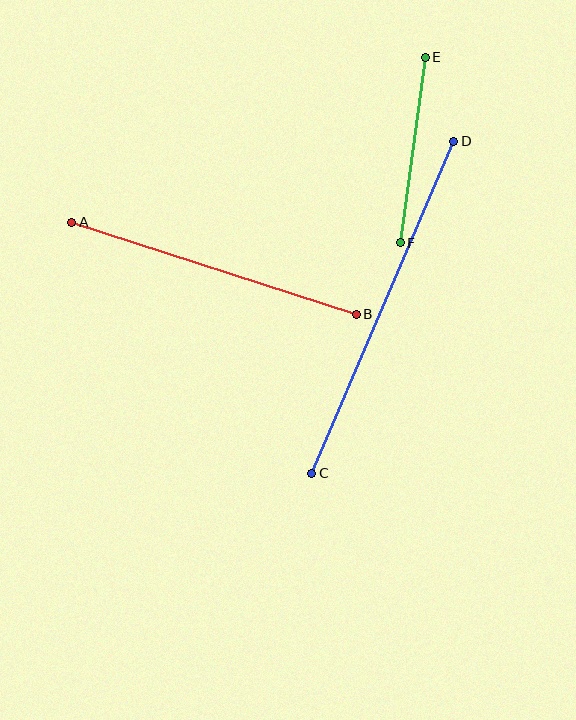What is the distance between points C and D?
The distance is approximately 361 pixels.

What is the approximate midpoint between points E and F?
The midpoint is at approximately (413, 150) pixels.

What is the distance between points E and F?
The distance is approximately 187 pixels.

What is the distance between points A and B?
The distance is approximately 299 pixels.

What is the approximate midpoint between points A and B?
The midpoint is at approximately (214, 268) pixels.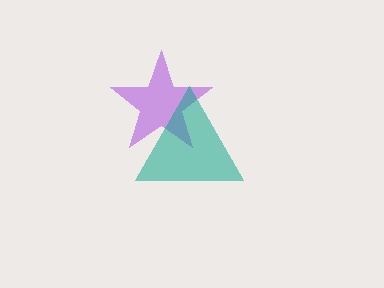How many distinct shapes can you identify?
There are 2 distinct shapes: a purple star, a teal triangle.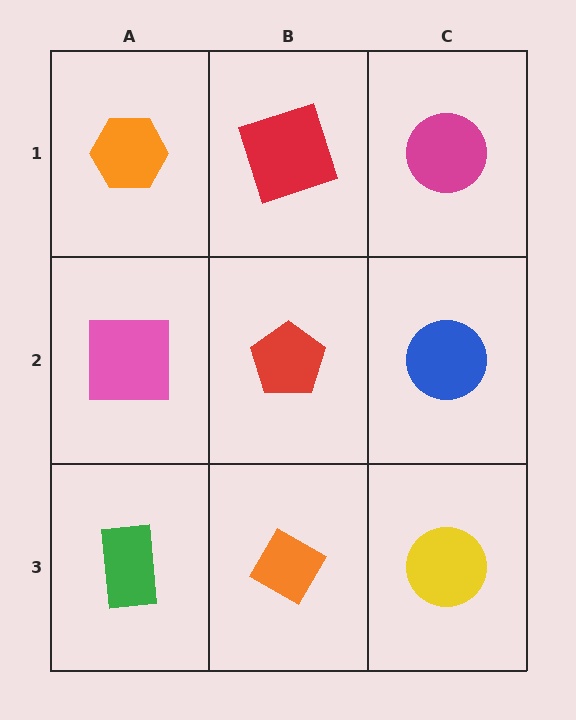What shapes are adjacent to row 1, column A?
A pink square (row 2, column A), a red square (row 1, column B).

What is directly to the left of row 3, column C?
An orange diamond.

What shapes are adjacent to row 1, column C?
A blue circle (row 2, column C), a red square (row 1, column B).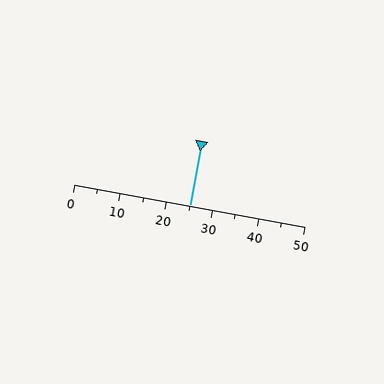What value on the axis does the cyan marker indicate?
The marker indicates approximately 25.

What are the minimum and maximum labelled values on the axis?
The axis runs from 0 to 50.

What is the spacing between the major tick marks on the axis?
The major ticks are spaced 10 apart.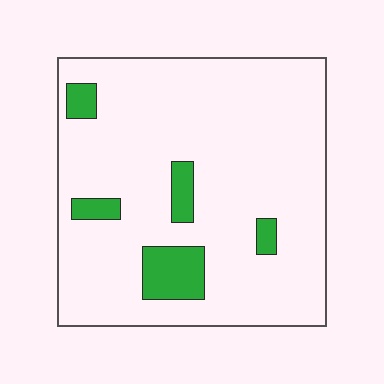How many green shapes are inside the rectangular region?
5.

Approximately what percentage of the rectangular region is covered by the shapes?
Approximately 10%.